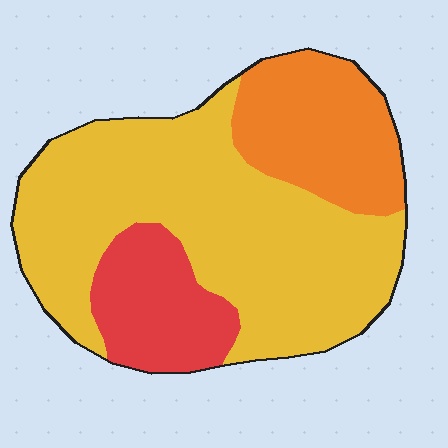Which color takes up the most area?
Yellow, at roughly 60%.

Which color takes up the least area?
Red, at roughly 15%.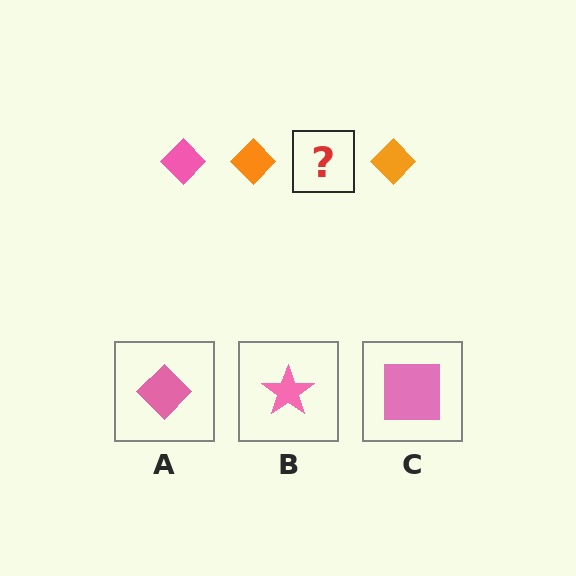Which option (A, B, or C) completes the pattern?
A.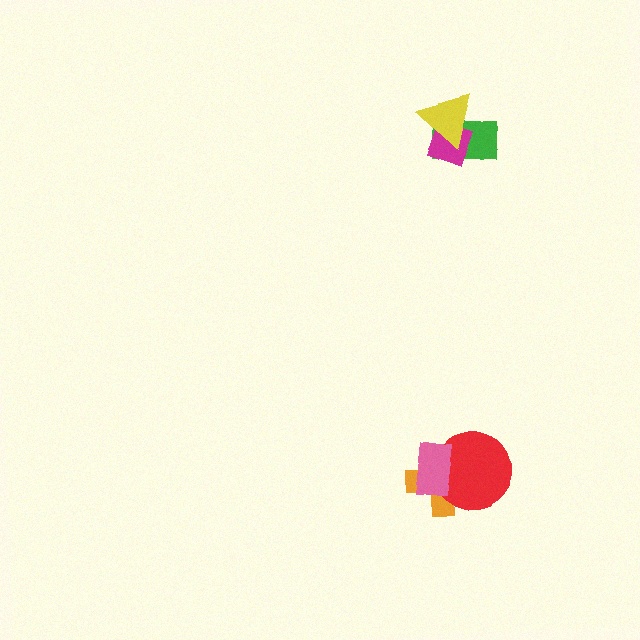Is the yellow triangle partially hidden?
No, no other shape covers it.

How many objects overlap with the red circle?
2 objects overlap with the red circle.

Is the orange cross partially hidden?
Yes, it is partially covered by another shape.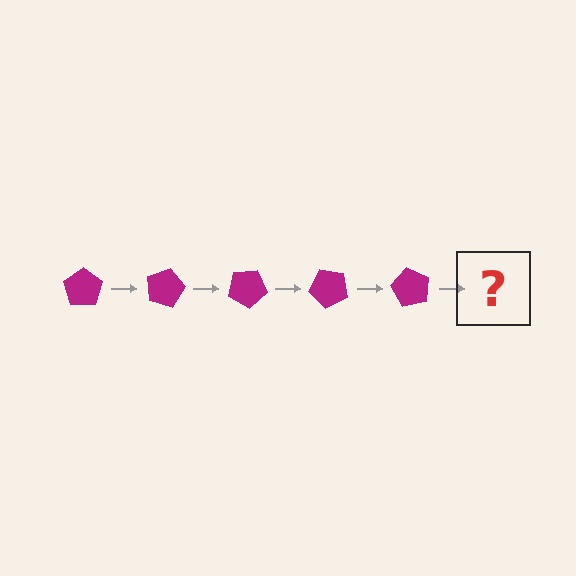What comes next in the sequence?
The next element should be a magenta pentagon rotated 75 degrees.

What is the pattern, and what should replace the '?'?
The pattern is that the pentagon rotates 15 degrees each step. The '?' should be a magenta pentagon rotated 75 degrees.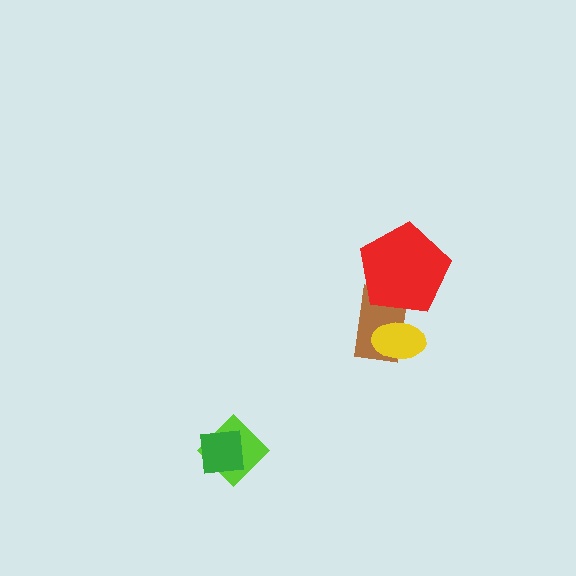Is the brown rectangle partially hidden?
Yes, it is partially covered by another shape.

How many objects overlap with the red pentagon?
1 object overlaps with the red pentagon.